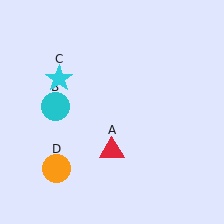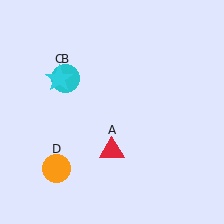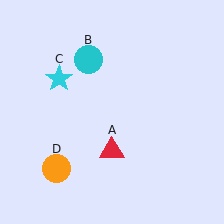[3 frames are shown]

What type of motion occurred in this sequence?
The cyan circle (object B) rotated clockwise around the center of the scene.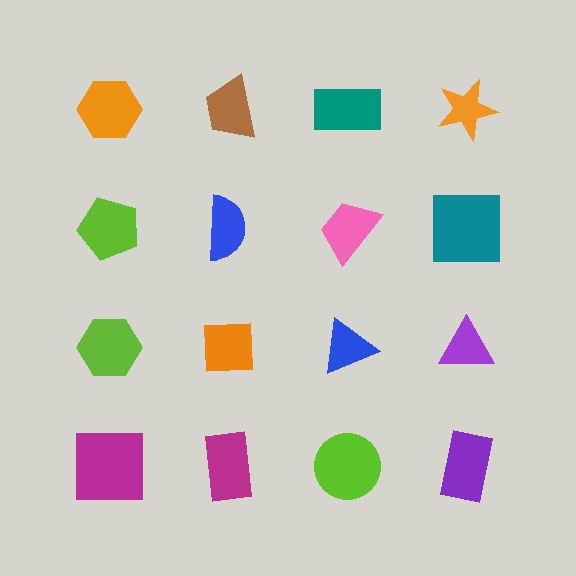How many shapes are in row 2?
4 shapes.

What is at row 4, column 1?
A magenta square.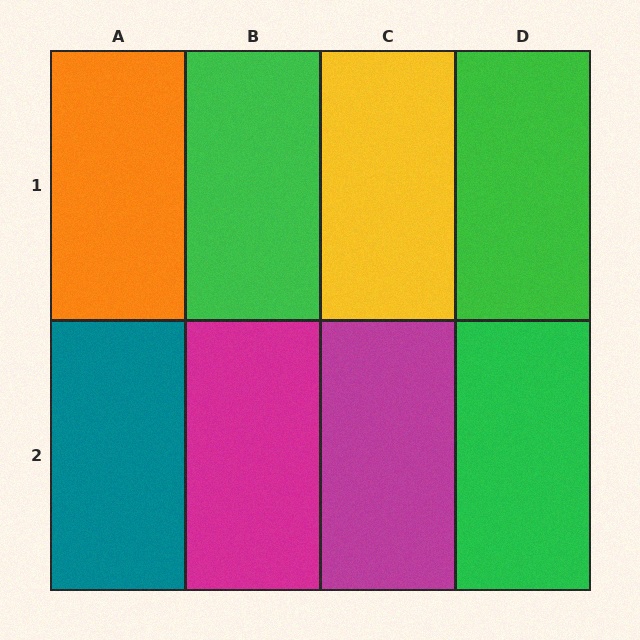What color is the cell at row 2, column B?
Magenta.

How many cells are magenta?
2 cells are magenta.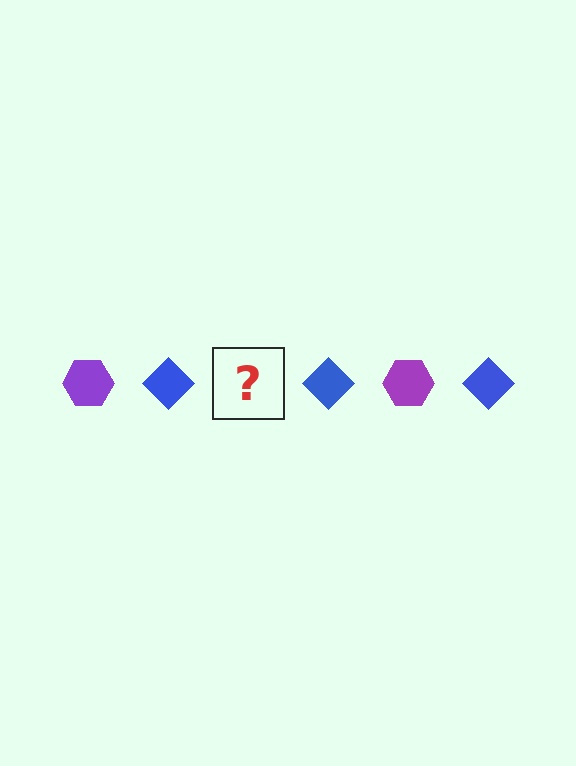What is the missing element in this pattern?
The missing element is a purple hexagon.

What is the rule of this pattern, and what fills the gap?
The rule is that the pattern alternates between purple hexagon and blue diamond. The gap should be filled with a purple hexagon.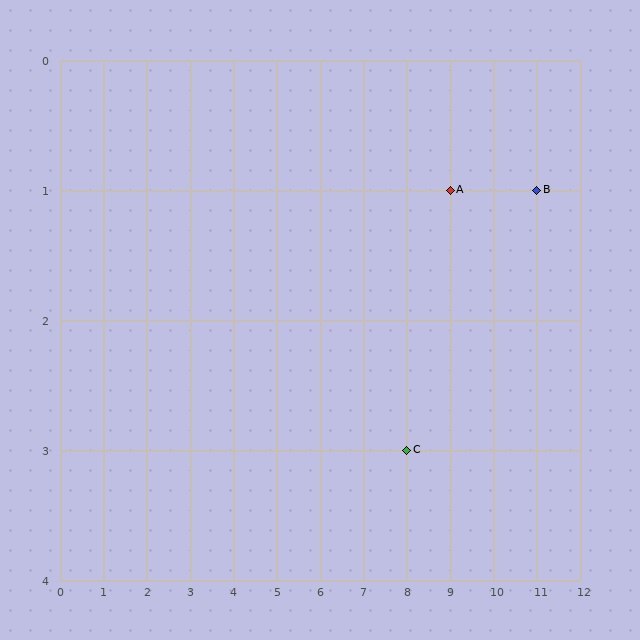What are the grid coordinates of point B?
Point B is at grid coordinates (11, 1).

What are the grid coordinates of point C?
Point C is at grid coordinates (8, 3).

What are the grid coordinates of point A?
Point A is at grid coordinates (9, 1).